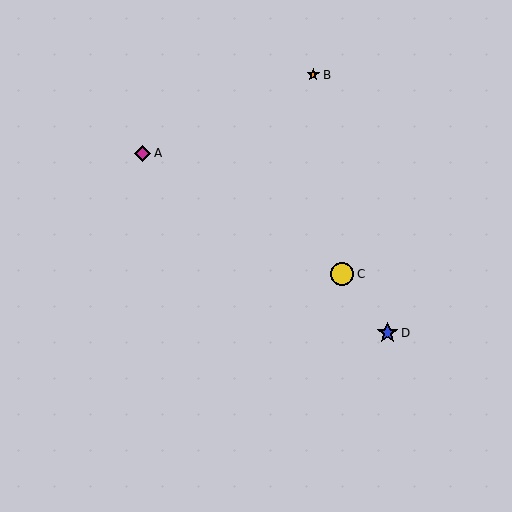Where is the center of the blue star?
The center of the blue star is at (387, 333).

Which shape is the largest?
The yellow circle (labeled C) is the largest.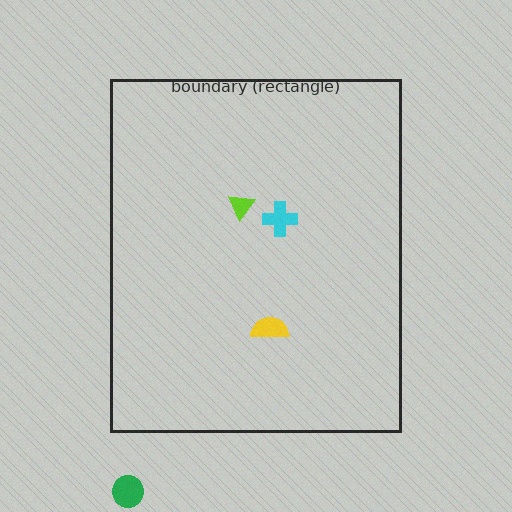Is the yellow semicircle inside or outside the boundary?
Inside.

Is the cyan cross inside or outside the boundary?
Inside.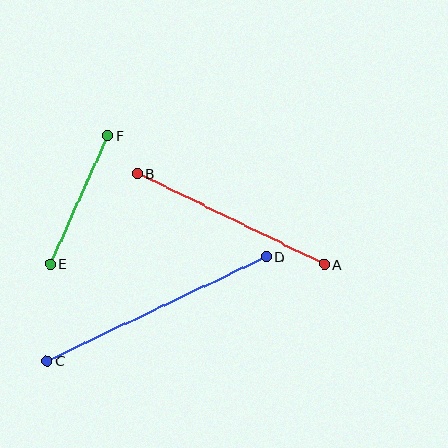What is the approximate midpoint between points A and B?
The midpoint is at approximately (231, 219) pixels.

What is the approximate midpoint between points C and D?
The midpoint is at approximately (157, 309) pixels.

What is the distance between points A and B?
The distance is approximately 207 pixels.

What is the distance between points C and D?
The distance is approximately 242 pixels.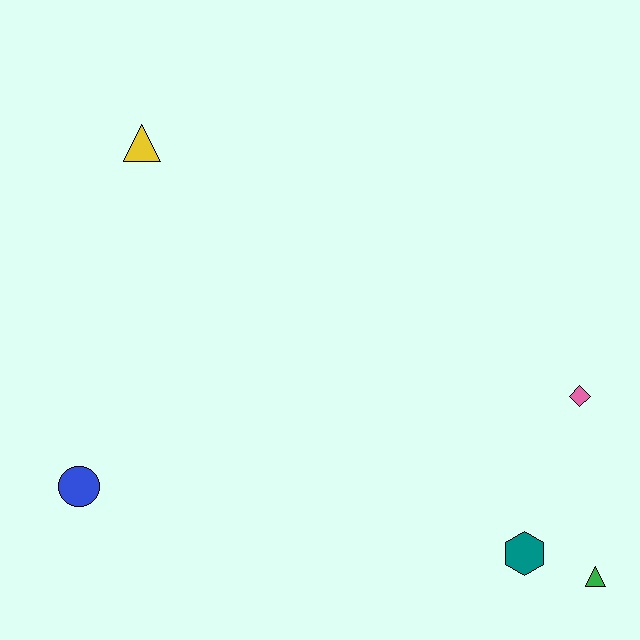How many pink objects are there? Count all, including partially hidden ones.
There is 1 pink object.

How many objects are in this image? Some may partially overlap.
There are 5 objects.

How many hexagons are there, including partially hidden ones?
There is 1 hexagon.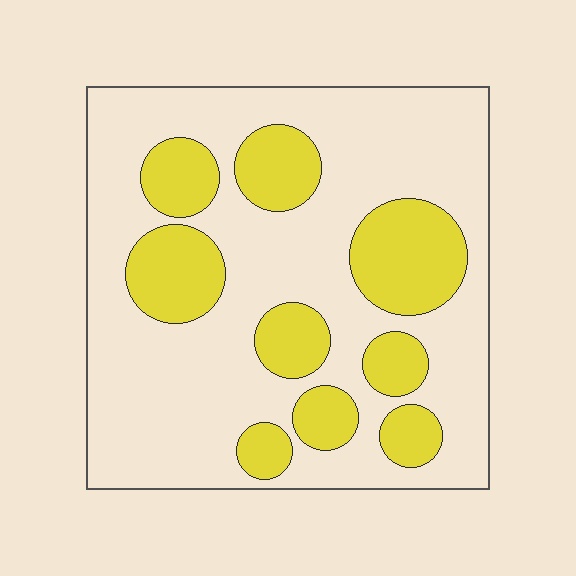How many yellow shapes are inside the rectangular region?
9.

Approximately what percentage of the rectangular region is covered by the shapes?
Approximately 30%.